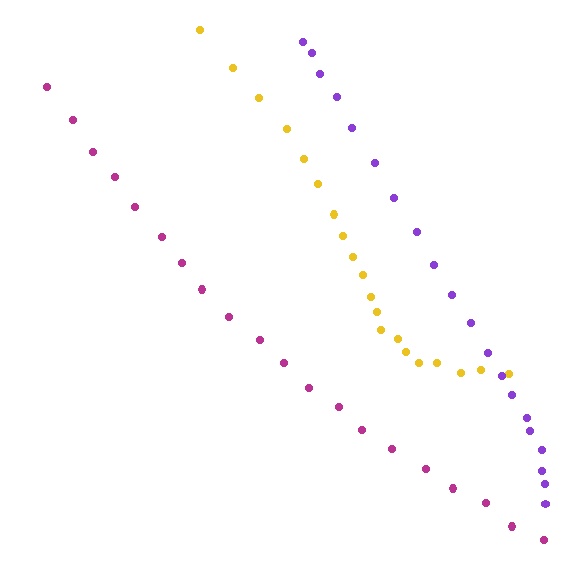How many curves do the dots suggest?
There are 3 distinct paths.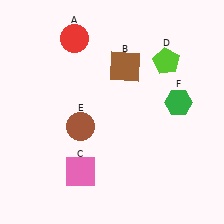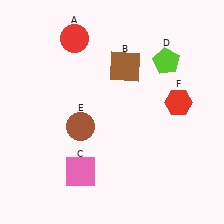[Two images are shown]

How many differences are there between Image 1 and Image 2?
There is 1 difference between the two images.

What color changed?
The hexagon (F) changed from green in Image 1 to red in Image 2.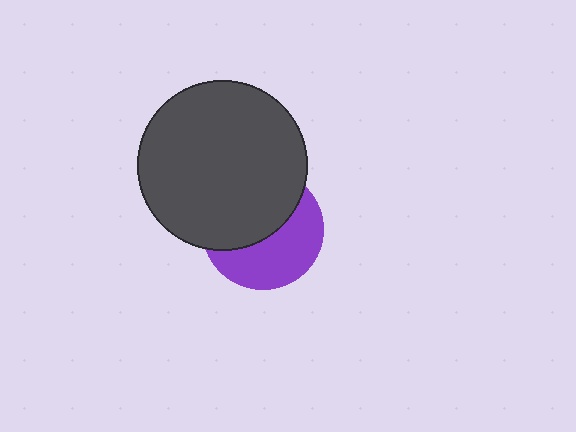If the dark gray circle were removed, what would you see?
You would see the complete purple circle.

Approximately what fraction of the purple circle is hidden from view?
Roughly 52% of the purple circle is hidden behind the dark gray circle.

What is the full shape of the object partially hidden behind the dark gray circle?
The partially hidden object is a purple circle.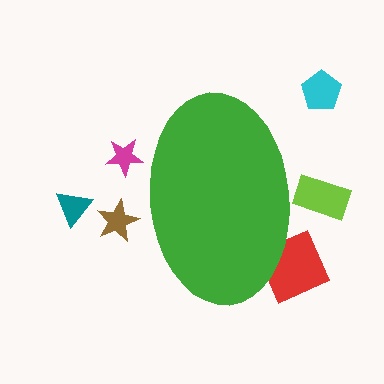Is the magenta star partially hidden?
Yes, the magenta star is partially hidden behind the green ellipse.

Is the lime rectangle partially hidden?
Yes, the lime rectangle is partially hidden behind the green ellipse.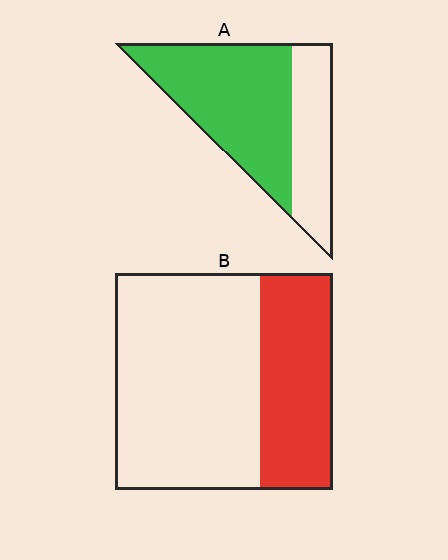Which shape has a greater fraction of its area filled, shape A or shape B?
Shape A.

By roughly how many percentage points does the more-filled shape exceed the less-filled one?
By roughly 35 percentage points (A over B).